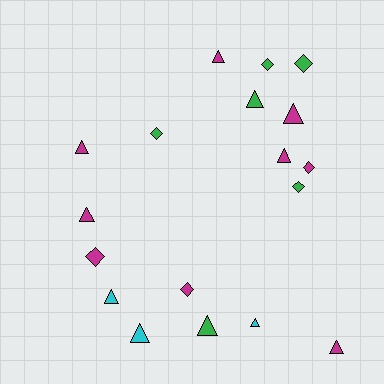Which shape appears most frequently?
Triangle, with 11 objects.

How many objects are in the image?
There are 18 objects.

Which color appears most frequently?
Magenta, with 9 objects.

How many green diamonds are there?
There are 4 green diamonds.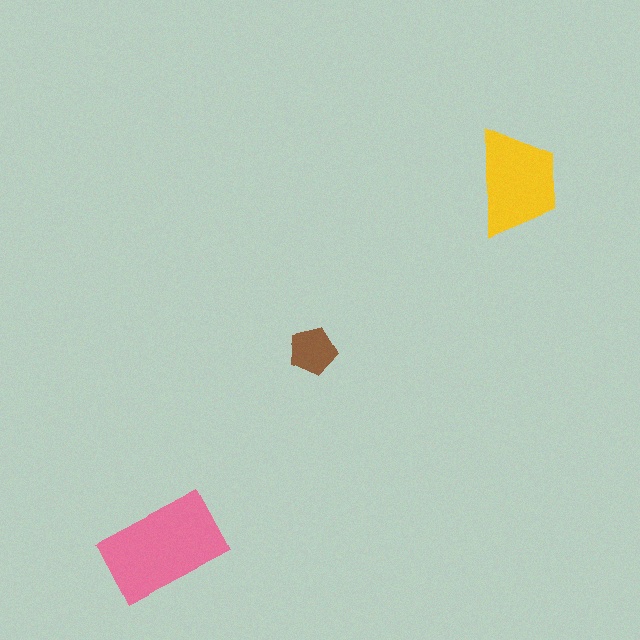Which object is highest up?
The yellow trapezoid is topmost.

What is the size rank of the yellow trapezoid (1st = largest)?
2nd.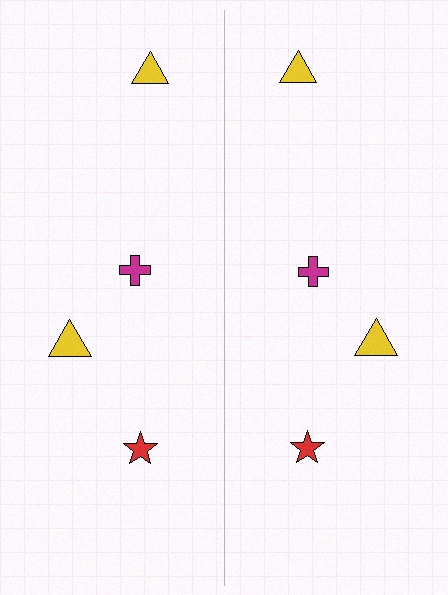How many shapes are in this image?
There are 8 shapes in this image.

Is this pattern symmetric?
Yes, this pattern has bilateral (reflection) symmetry.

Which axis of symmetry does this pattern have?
The pattern has a vertical axis of symmetry running through the center of the image.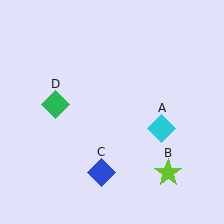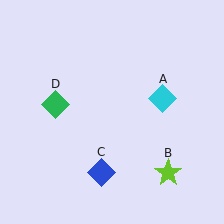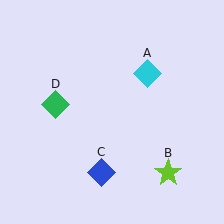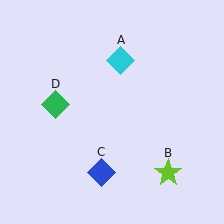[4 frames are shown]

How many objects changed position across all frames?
1 object changed position: cyan diamond (object A).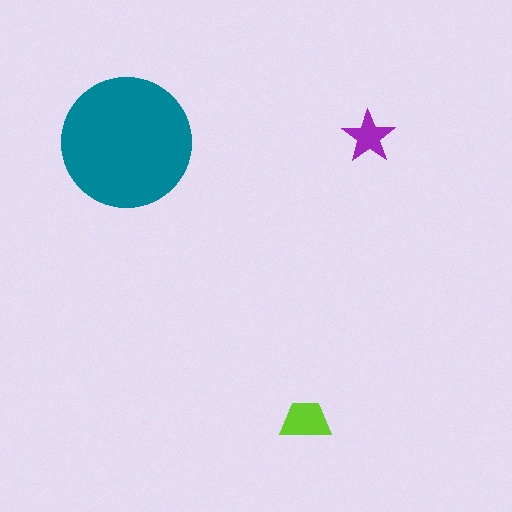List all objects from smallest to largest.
The purple star, the lime trapezoid, the teal circle.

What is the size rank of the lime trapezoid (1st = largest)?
2nd.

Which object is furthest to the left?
The teal circle is leftmost.